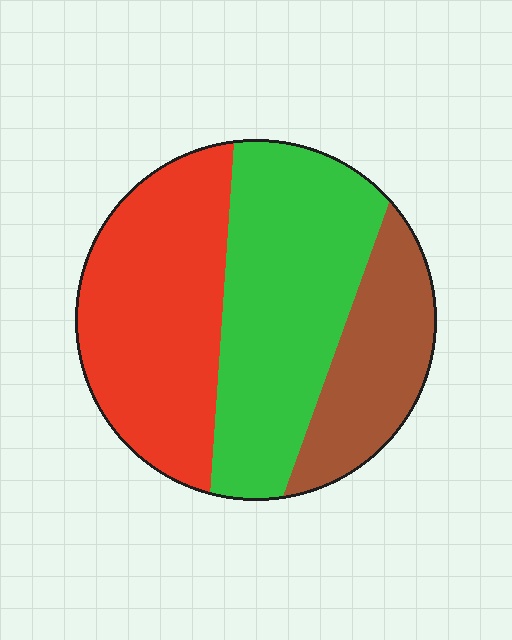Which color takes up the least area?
Brown, at roughly 20%.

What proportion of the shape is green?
Green takes up between a third and a half of the shape.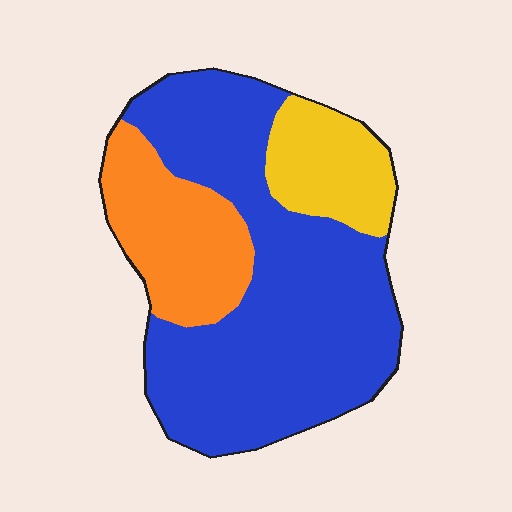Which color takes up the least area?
Yellow, at roughly 15%.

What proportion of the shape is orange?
Orange takes up about one fifth (1/5) of the shape.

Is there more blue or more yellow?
Blue.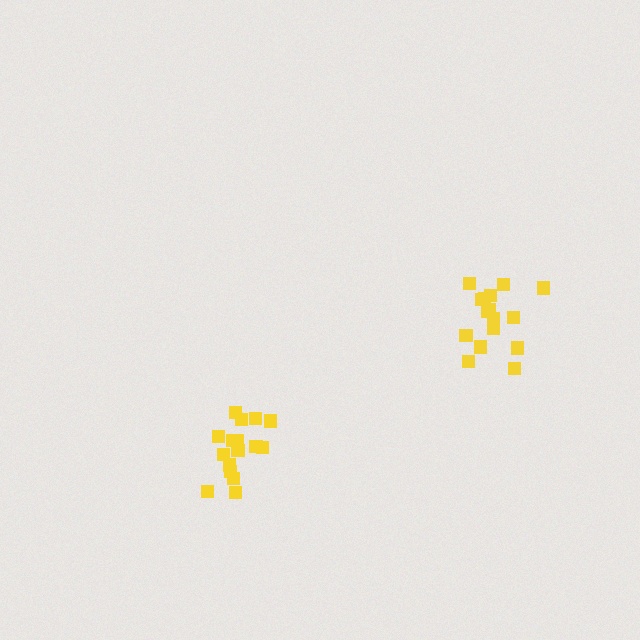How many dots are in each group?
Group 1: 16 dots, Group 2: 16 dots (32 total).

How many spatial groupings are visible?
There are 2 spatial groupings.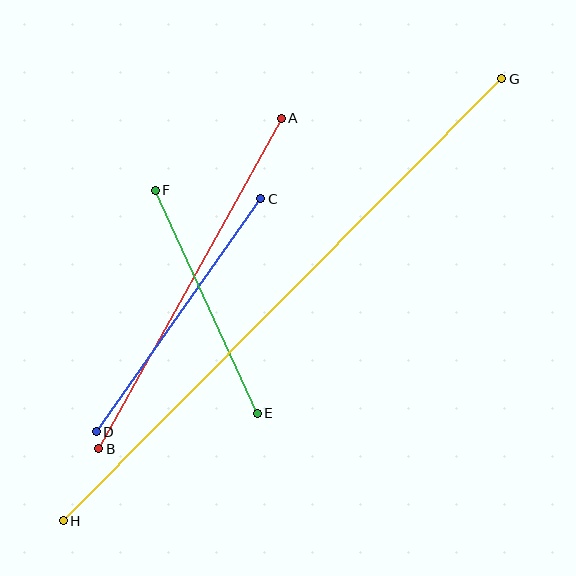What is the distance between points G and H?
The distance is approximately 622 pixels.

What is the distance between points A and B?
The distance is approximately 378 pixels.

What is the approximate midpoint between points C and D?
The midpoint is at approximately (178, 315) pixels.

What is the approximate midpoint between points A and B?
The midpoint is at approximately (190, 284) pixels.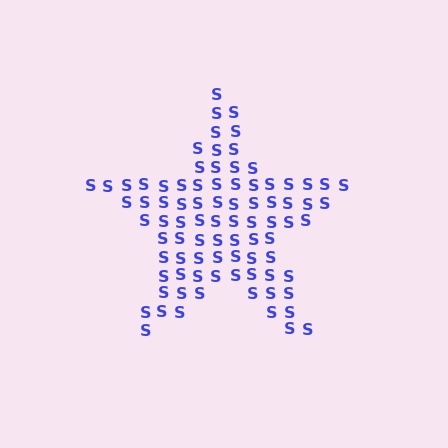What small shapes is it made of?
It is made of small letter S's.